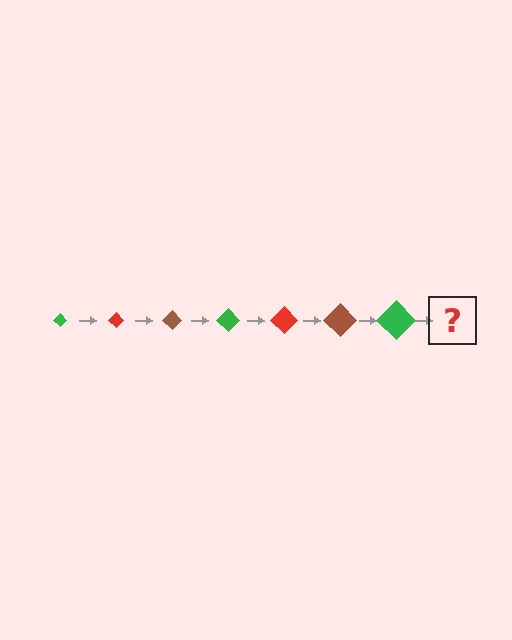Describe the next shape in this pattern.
It should be a red diamond, larger than the previous one.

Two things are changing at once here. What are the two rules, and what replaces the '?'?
The two rules are that the diamond grows larger each step and the color cycles through green, red, and brown. The '?' should be a red diamond, larger than the previous one.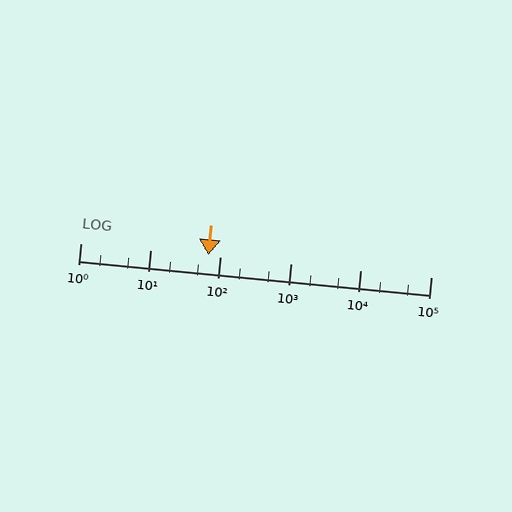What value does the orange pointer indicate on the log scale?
The pointer indicates approximately 67.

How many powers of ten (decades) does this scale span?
The scale spans 5 decades, from 1 to 100000.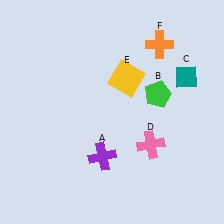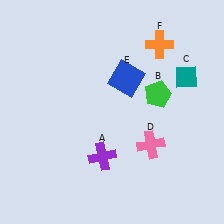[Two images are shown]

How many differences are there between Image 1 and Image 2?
There is 1 difference between the two images.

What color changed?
The square (E) changed from yellow in Image 1 to blue in Image 2.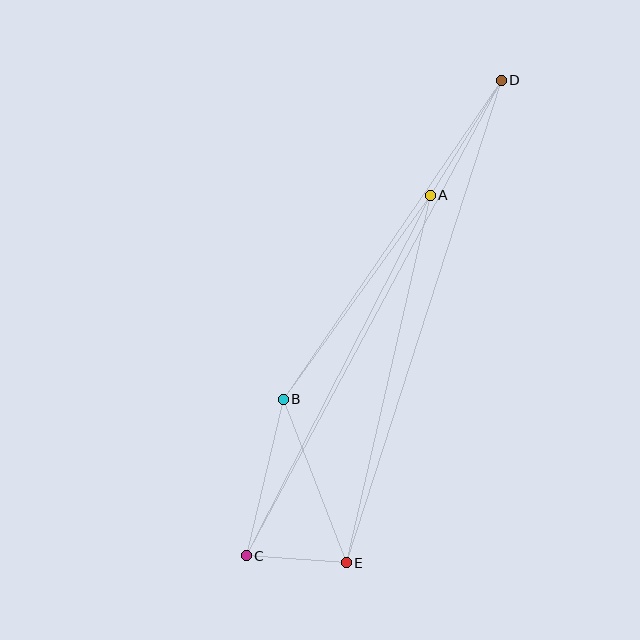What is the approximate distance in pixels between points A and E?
The distance between A and E is approximately 377 pixels.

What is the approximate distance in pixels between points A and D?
The distance between A and D is approximately 135 pixels.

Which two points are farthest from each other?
Points C and D are farthest from each other.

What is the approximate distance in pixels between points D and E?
The distance between D and E is approximately 507 pixels.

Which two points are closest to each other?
Points C and E are closest to each other.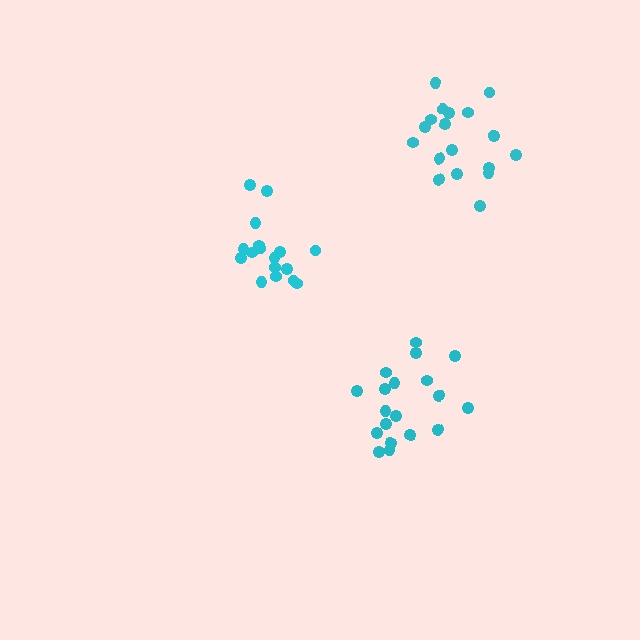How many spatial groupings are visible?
There are 3 spatial groupings.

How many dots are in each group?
Group 1: 19 dots, Group 2: 17 dots, Group 3: 19 dots (55 total).